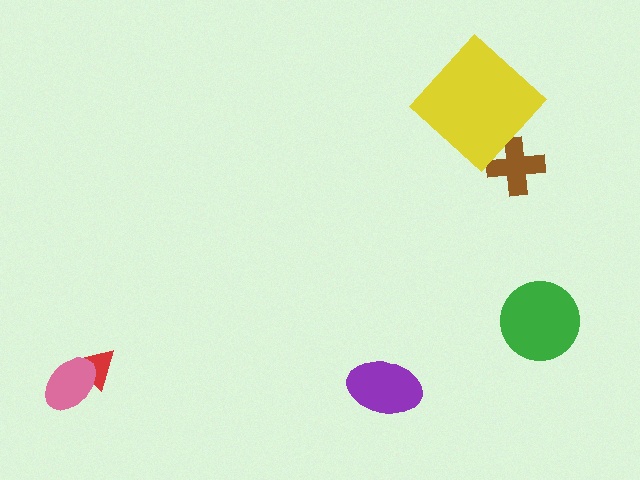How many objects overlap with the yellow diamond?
0 objects overlap with the yellow diamond.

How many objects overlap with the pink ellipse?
1 object overlaps with the pink ellipse.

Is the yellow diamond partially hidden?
No, no other shape covers it.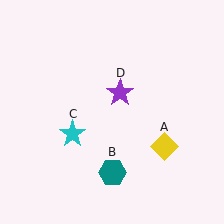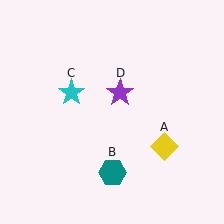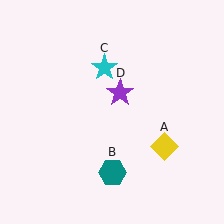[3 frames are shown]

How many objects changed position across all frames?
1 object changed position: cyan star (object C).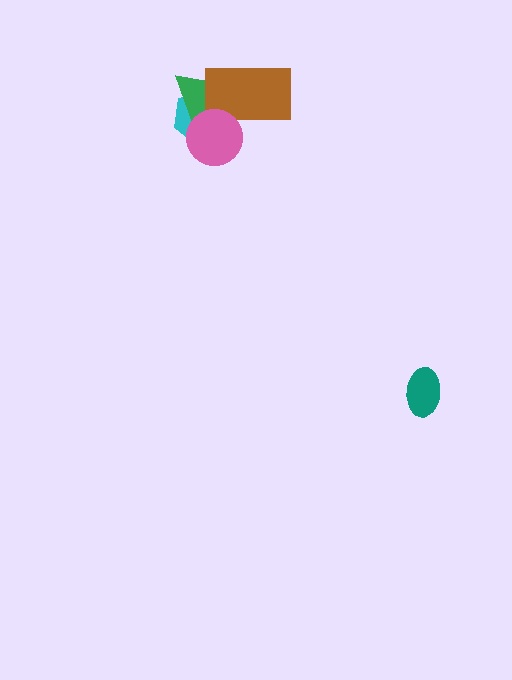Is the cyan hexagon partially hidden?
Yes, it is partially covered by another shape.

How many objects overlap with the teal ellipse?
0 objects overlap with the teal ellipse.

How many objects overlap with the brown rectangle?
3 objects overlap with the brown rectangle.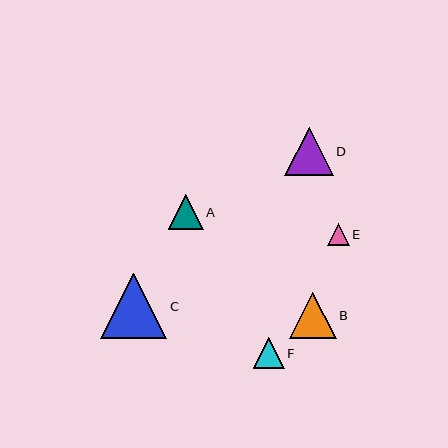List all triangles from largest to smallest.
From largest to smallest: C, D, B, A, F, E.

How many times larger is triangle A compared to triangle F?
Triangle A is approximately 1.1 times the size of triangle F.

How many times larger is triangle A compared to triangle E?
Triangle A is approximately 1.6 times the size of triangle E.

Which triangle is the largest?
Triangle C is the largest with a size of approximately 66 pixels.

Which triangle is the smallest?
Triangle E is the smallest with a size of approximately 22 pixels.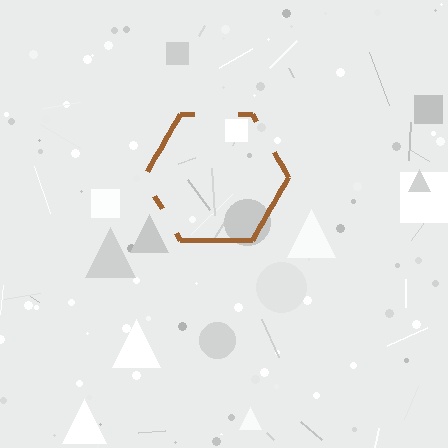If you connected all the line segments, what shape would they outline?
They would outline a hexagon.